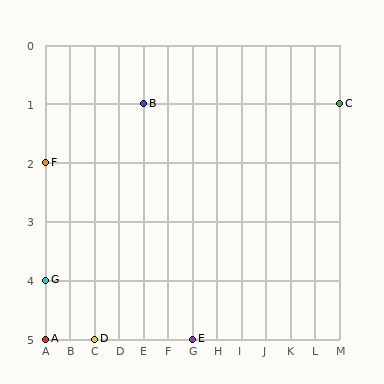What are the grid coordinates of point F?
Point F is at grid coordinates (A, 2).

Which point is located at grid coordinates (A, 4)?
Point G is at (A, 4).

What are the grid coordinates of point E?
Point E is at grid coordinates (G, 5).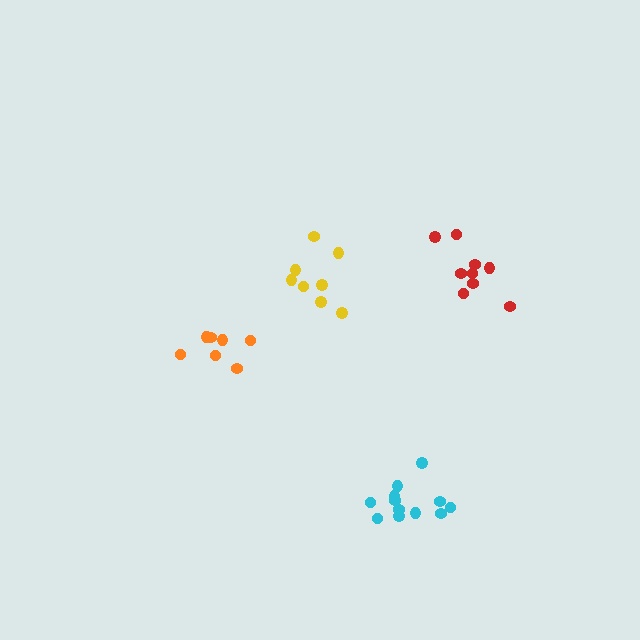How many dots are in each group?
Group 1: 7 dots, Group 2: 9 dots, Group 3: 12 dots, Group 4: 8 dots (36 total).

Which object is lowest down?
The cyan cluster is bottommost.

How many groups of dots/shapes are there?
There are 4 groups.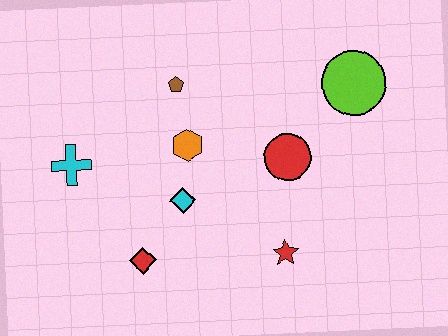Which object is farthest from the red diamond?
The lime circle is farthest from the red diamond.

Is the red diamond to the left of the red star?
Yes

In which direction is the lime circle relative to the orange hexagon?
The lime circle is to the right of the orange hexagon.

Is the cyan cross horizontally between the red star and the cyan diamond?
No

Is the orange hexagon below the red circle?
No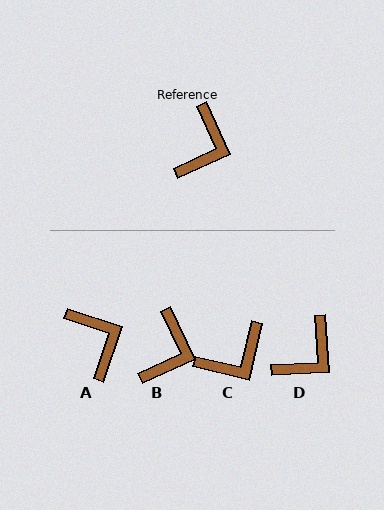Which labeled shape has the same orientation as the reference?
B.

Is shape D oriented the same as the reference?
No, it is off by about 22 degrees.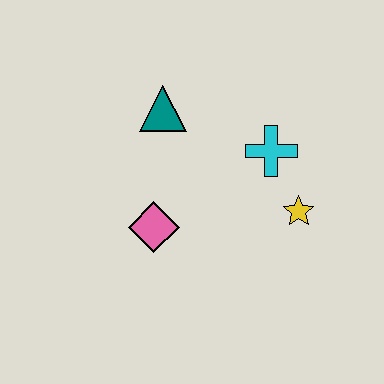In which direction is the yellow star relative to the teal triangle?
The yellow star is to the right of the teal triangle.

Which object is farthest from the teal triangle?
The yellow star is farthest from the teal triangle.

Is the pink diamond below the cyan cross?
Yes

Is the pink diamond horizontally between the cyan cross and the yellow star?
No